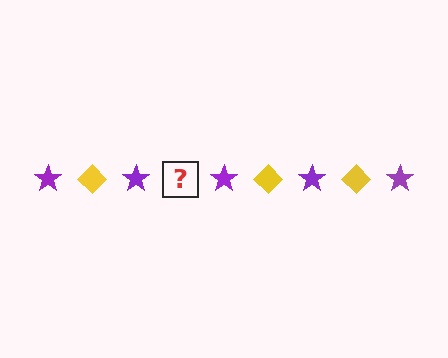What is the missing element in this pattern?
The missing element is a yellow diamond.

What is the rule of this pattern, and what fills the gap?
The rule is that the pattern alternates between purple star and yellow diamond. The gap should be filled with a yellow diamond.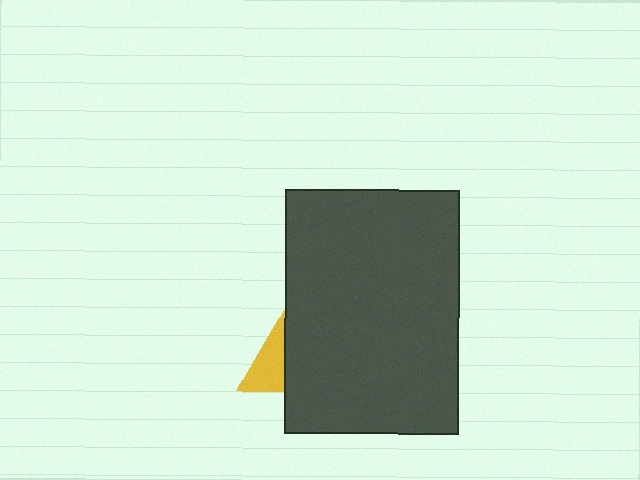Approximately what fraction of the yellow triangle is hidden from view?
Roughly 69% of the yellow triangle is hidden behind the dark gray rectangle.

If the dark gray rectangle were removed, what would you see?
You would see the complete yellow triangle.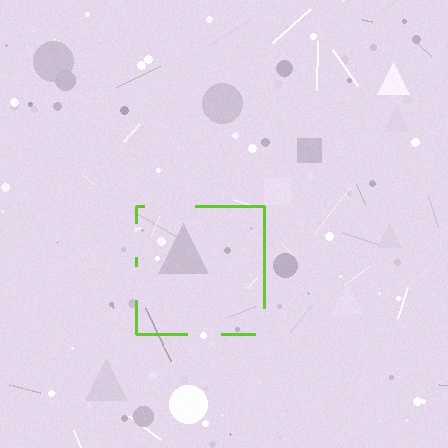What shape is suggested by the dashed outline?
The dashed outline suggests a square.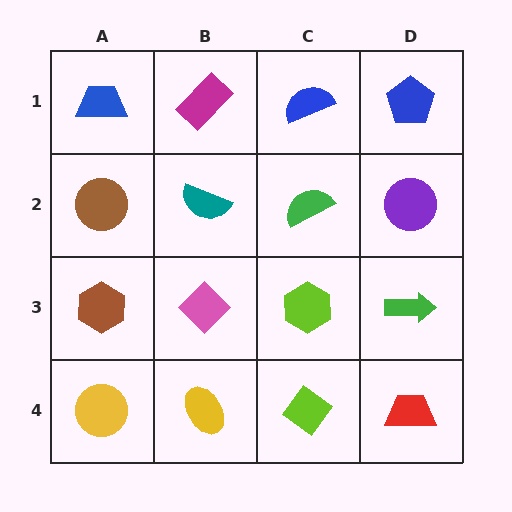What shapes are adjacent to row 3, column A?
A brown circle (row 2, column A), a yellow circle (row 4, column A), a pink diamond (row 3, column B).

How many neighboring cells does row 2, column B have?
4.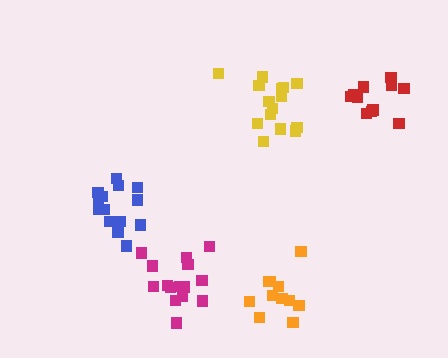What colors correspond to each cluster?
The clusters are colored: yellow, red, magenta, orange, blue.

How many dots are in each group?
Group 1: 15 dots, Group 2: 11 dots, Group 3: 15 dots, Group 4: 11 dots, Group 5: 14 dots (66 total).